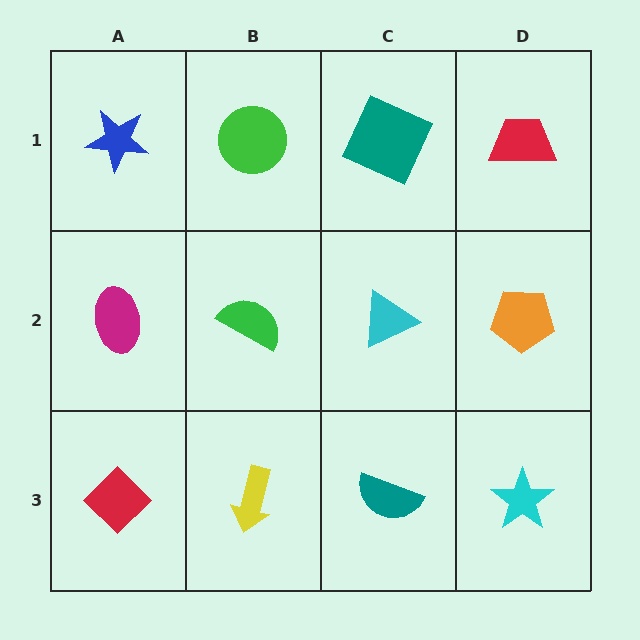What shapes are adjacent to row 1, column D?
An orange pentagon (row 2, column D), a teal square (row 1, column C).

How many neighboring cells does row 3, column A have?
2.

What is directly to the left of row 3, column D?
A teal semicircle.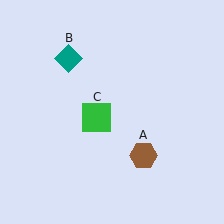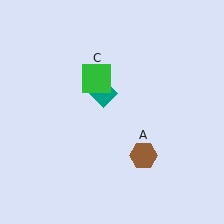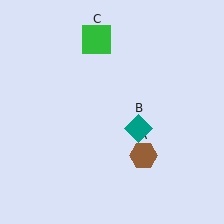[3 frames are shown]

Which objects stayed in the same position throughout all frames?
Brown hexagon (object A) remained stationary.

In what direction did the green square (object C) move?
The green square (object C) moved up.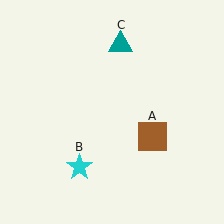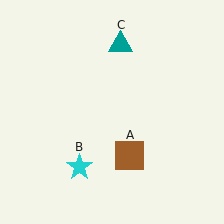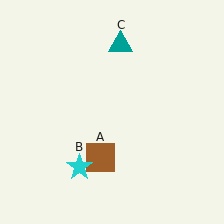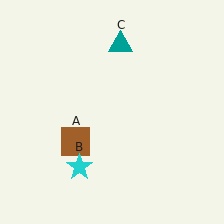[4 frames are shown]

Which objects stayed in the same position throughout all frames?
Cyan star (object B) and teal triangle (object C) remained stationary.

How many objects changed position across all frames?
1 object changed position: brown square (object A).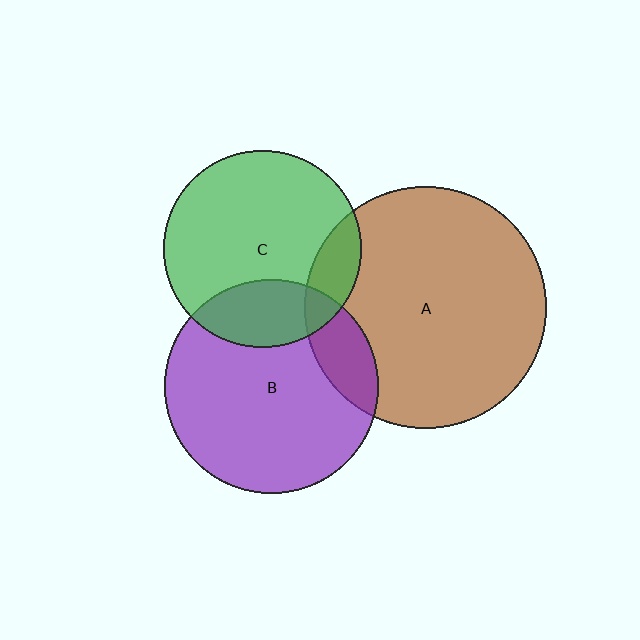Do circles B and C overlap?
Yes.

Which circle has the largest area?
Circle A (brown).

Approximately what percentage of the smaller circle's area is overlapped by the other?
Approximately 25%.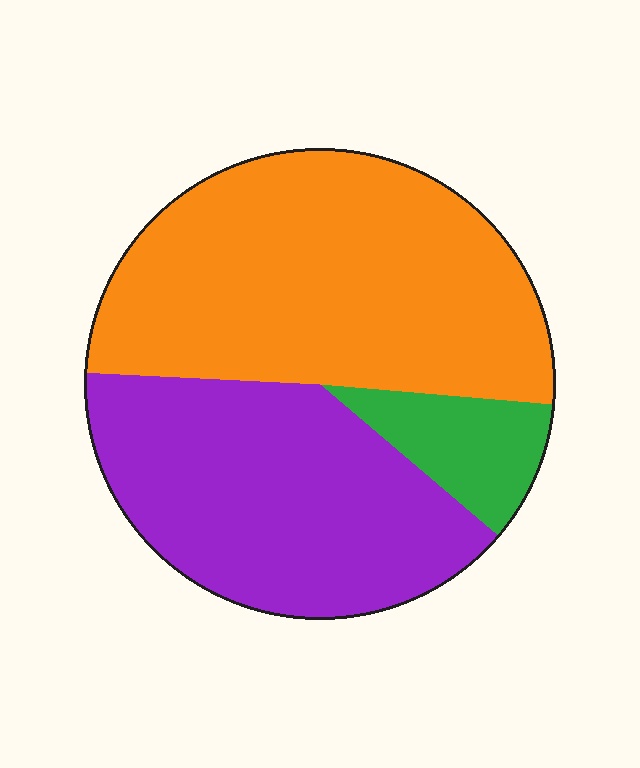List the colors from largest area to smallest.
From largest to smallest: orange, purple, green.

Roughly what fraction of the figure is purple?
Purple covers 40% of the figure.